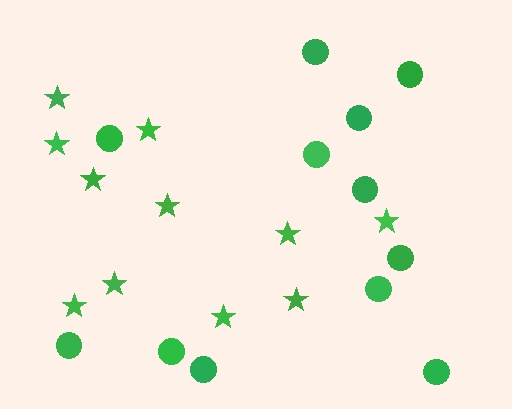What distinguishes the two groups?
There are 2 groups: one group of stars (11) and one group of circles (12).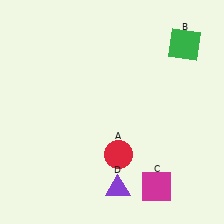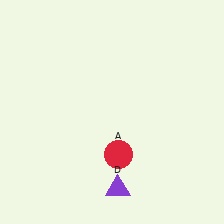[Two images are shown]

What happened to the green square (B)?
The green square (B) was removed in Image 2. It was in the top-right area of Image 1.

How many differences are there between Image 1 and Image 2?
There are 2 differences between the two images.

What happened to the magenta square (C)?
The magenta square (C) was removed in Image 2. It was in the bottom-right area of Image 1.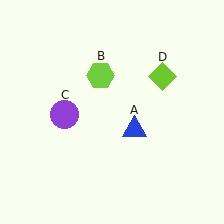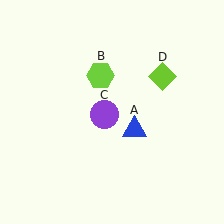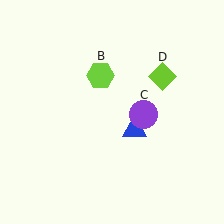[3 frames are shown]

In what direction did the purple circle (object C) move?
The purple circle (object C) moved right.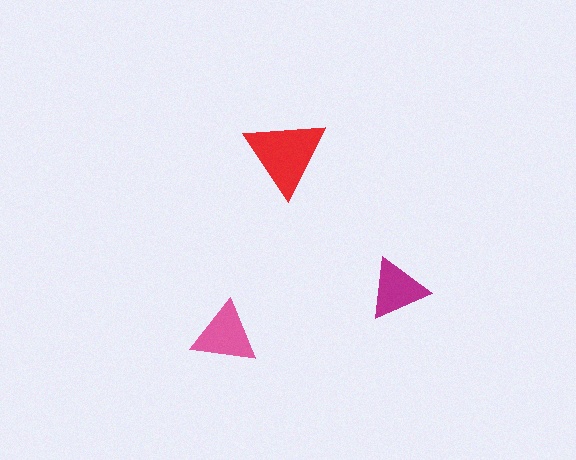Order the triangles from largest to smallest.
the red one, the pink one, the magenta one.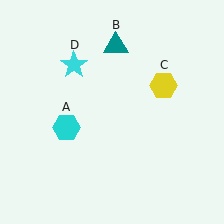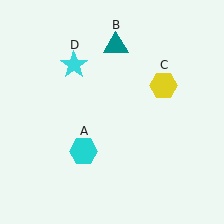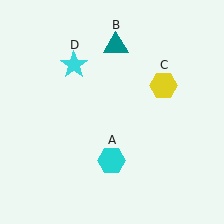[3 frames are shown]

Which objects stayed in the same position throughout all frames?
Teal triangle (object B) and yellow hexagon (object C) and cyan star (object D) remained stationary.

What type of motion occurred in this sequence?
The cyan hexagon (object A) rotated counterclockwise around the center of the scene.